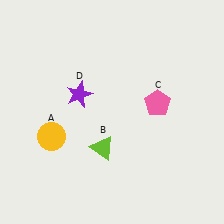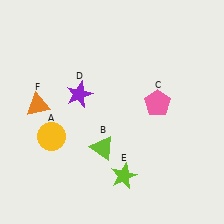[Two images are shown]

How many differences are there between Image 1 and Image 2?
There are 2 differences between the two images.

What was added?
A lime star (E), an orange triangle (F) were added in Image 2.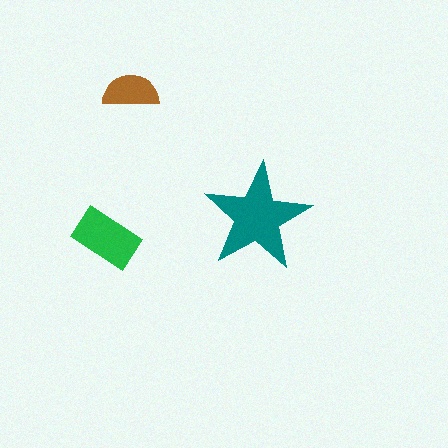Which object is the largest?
The teal star.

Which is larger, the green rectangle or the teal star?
The teal star.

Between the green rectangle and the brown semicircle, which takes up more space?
The green rectangle.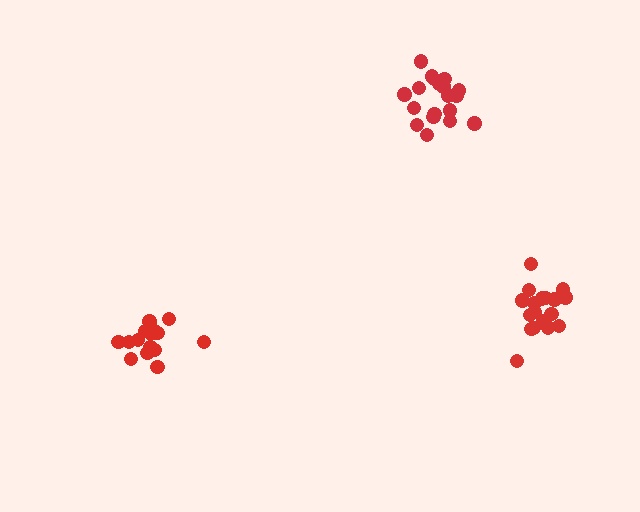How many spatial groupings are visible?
There are 3 spatial groupings.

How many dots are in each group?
Group 1: 15 dots, Group 2: 19 dots, Group 3: 18 dots (52 total).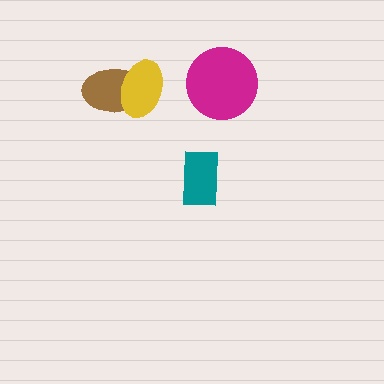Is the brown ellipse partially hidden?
Yes, it is partially covered by another shape.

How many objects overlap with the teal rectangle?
0 objects overlap with the teal rectangle.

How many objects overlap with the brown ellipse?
1 object overlaps with the brown ellipse.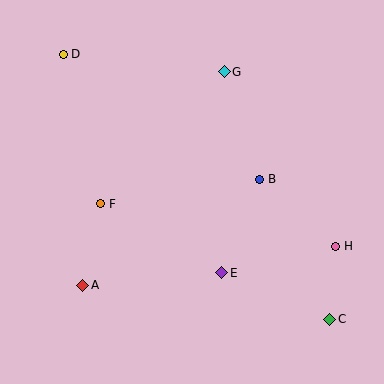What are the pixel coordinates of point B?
Point B is at (260, 179).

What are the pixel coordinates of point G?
Point G is at (224, 72).